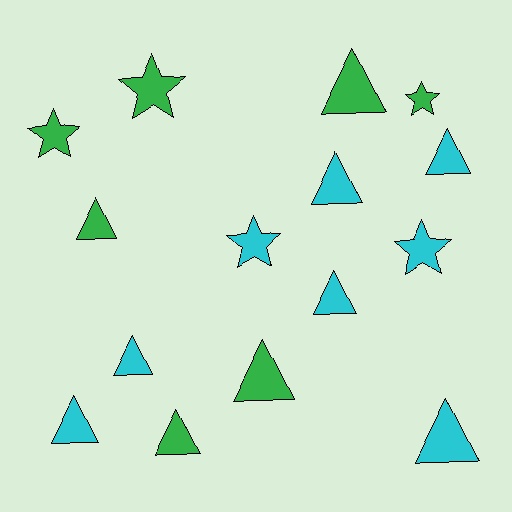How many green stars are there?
There are 3 green stars.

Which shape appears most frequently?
Triangle, with 10 objects.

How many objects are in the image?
There are 15 objects.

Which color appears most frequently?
Cyan, with 8 objects.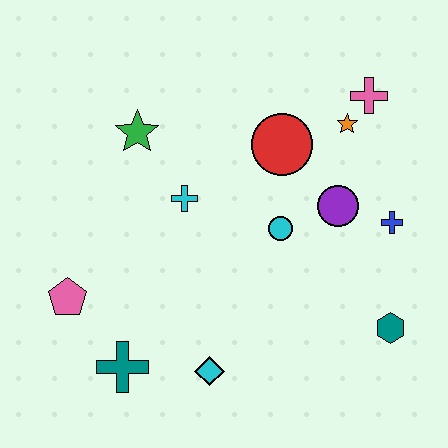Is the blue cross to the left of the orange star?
No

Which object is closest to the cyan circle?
The purple circle is closest to the cyan circle.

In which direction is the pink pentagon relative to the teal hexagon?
The pink pentagon is to the left of the teal hexagon.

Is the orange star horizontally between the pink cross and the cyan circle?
Yes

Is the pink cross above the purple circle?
Yes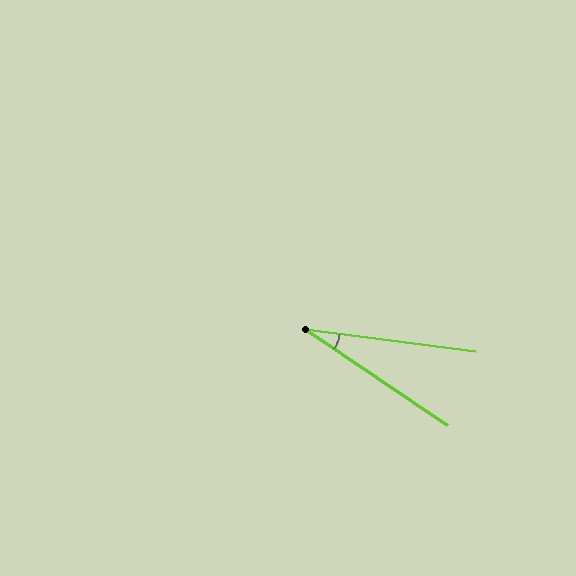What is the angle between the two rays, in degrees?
Approximately 27 degrees.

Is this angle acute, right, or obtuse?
It is acute.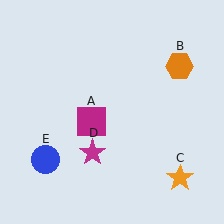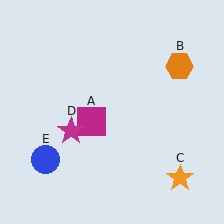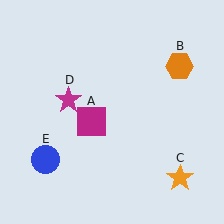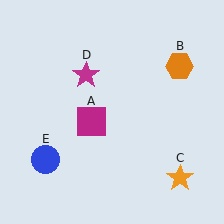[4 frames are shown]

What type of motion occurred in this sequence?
The magenta star (object D) rotated clockwise around the center of the scene.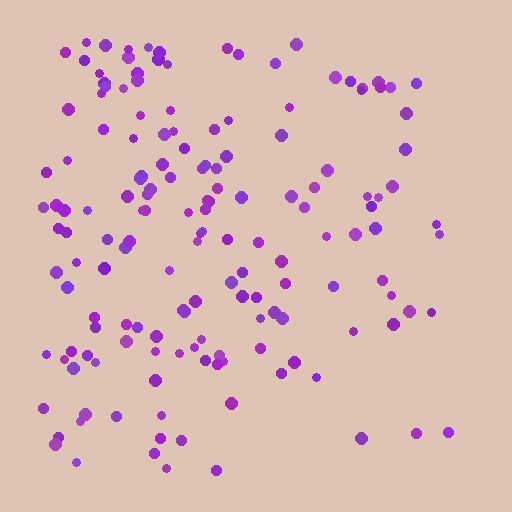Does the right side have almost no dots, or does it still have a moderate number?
Still a moderate number, just noticeably fewer than the left.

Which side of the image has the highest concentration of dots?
The left.